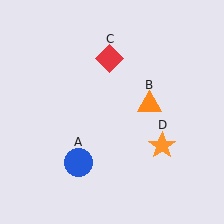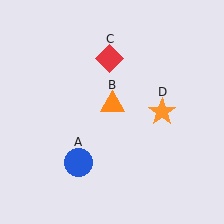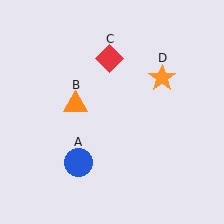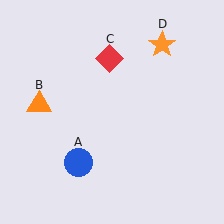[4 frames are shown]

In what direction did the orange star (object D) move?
The orange star (object D) moved up.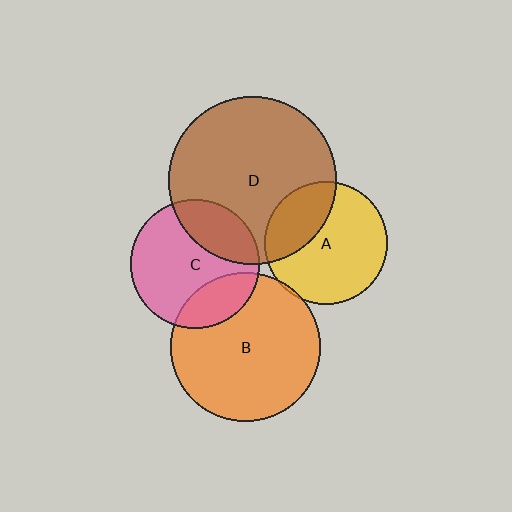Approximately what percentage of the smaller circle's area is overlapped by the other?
Approximately 20%.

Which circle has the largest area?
Circle D (brown).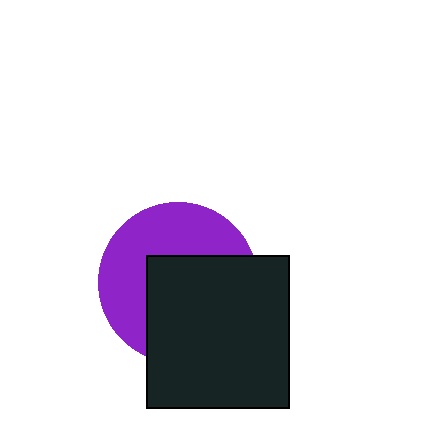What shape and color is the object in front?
The object in front is a black rectangle.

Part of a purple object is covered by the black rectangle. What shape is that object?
It is a circle.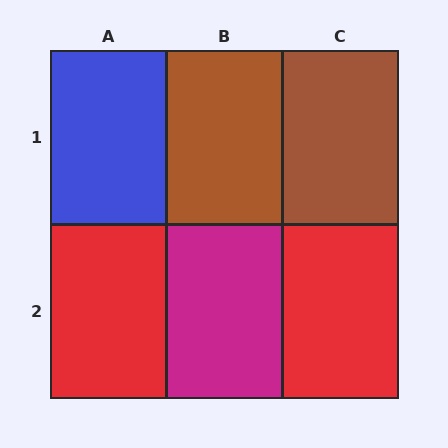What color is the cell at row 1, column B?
Brown.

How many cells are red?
2 cells are red.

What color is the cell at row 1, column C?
Brown.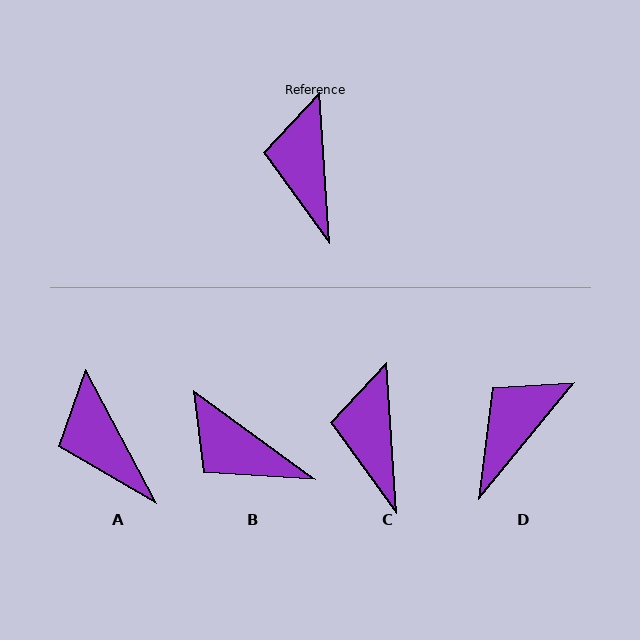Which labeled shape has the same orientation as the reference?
C.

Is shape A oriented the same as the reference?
No, it is off by about 24 degrees.